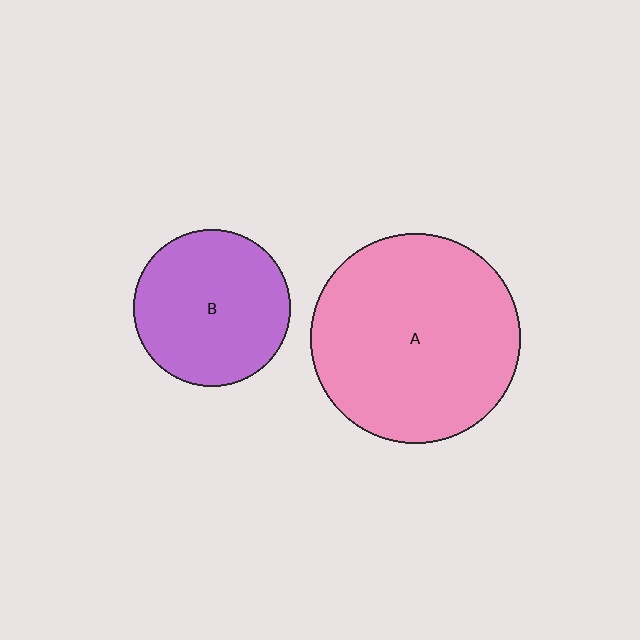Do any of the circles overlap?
No, none of the circles overlap.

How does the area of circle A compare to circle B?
Approximately 1.8 times.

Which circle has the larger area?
Circle A (pink).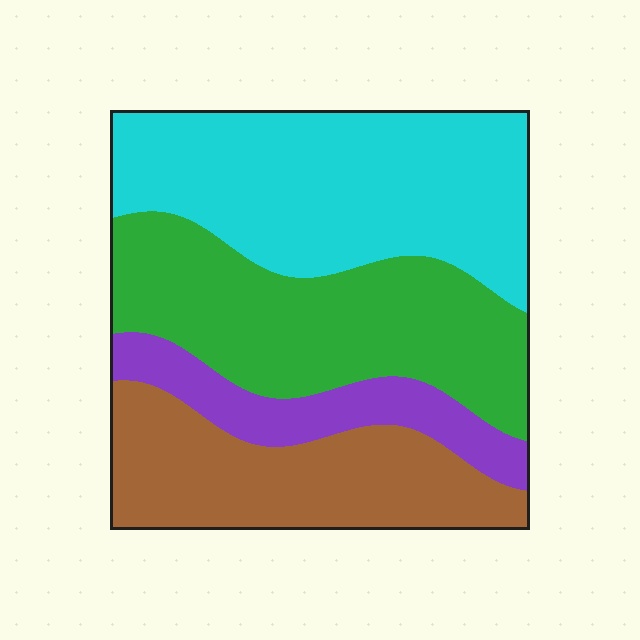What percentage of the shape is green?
Green covers roughly 30% of the shape.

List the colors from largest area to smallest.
From largest to smallest: cyan, green, brown, purple.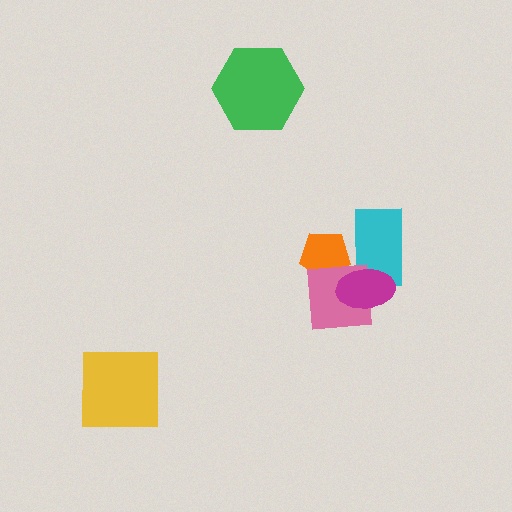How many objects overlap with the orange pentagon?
2 objects overlap with the orange pentagon.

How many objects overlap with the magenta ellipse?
2 objects overlap with the magenta ellipse.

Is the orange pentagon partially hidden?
Yes, it is partially covered by another shape.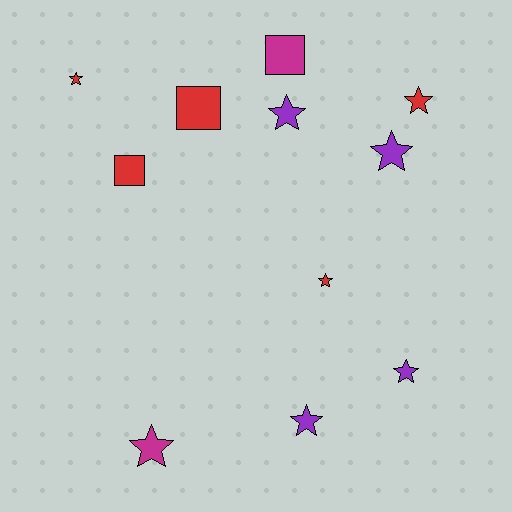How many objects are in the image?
There are 11 objects.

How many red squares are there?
There are 2 red squares.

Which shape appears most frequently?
Star, with 8 objects.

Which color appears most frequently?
Red, with 5 objects.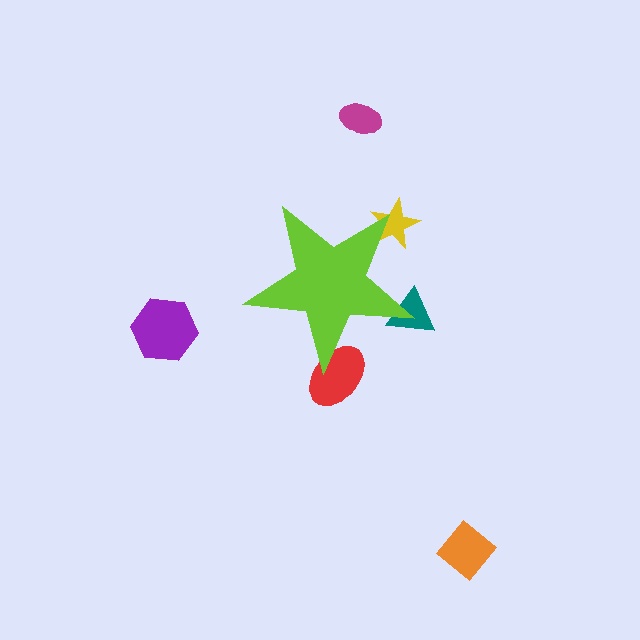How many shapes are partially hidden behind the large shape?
3 shapes are partially hidden.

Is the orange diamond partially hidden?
No, the orange diamond is fully visible.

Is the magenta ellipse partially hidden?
No, the magenta ellipse is fully visible.